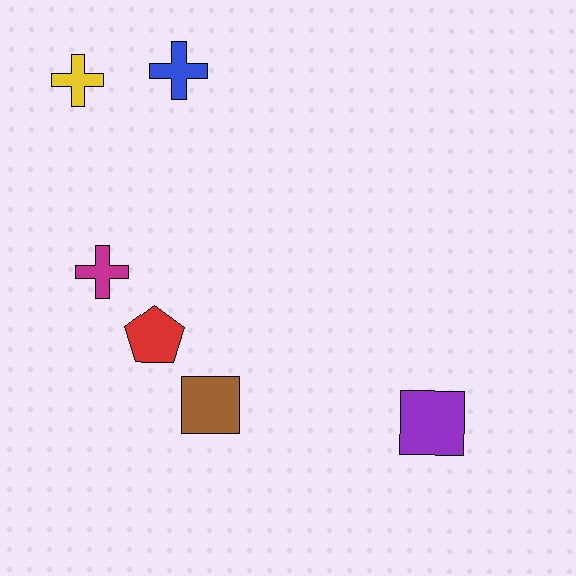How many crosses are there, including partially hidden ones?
There are 3 crosses.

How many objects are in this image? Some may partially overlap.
There are 6 objects.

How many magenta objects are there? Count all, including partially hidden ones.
There is 1 magenta object.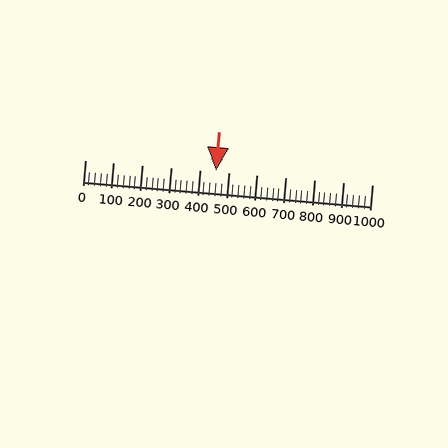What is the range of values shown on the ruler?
The ruler shows values from 0 to 1000.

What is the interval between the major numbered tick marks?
The major tick marks are spaced 100 units apart.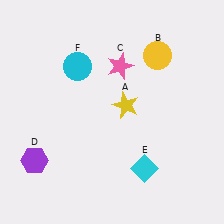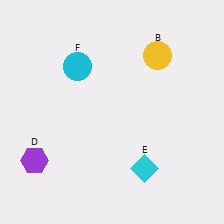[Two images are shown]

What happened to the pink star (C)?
The pink star (C) was removed in Image 2. It was in the top-right area of Image 1.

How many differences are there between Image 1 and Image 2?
There are 2 differences between the two images.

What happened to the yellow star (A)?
The yellow star (A) was removed in Image 2. It was in the top-right area of Image 1.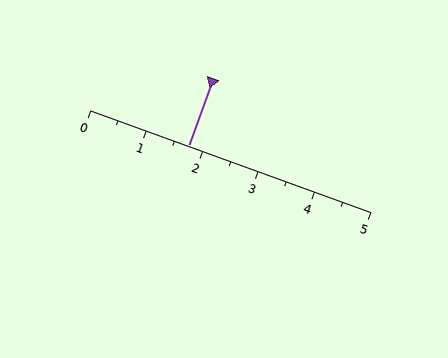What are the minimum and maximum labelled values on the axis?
The axis runs from 0 to 5.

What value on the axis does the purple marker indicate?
The marker indicates approximately 1.8.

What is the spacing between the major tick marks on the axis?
The major ticks are spaced 1 apart.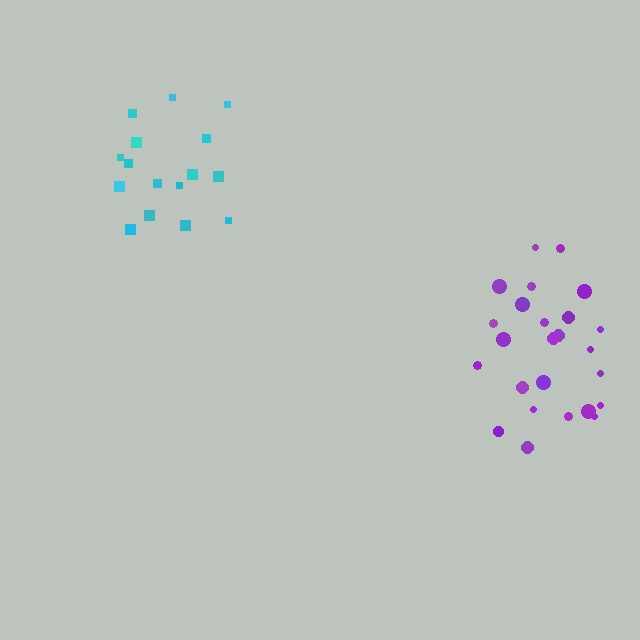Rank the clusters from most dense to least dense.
cyan, purple.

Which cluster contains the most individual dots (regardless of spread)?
Purple (25).